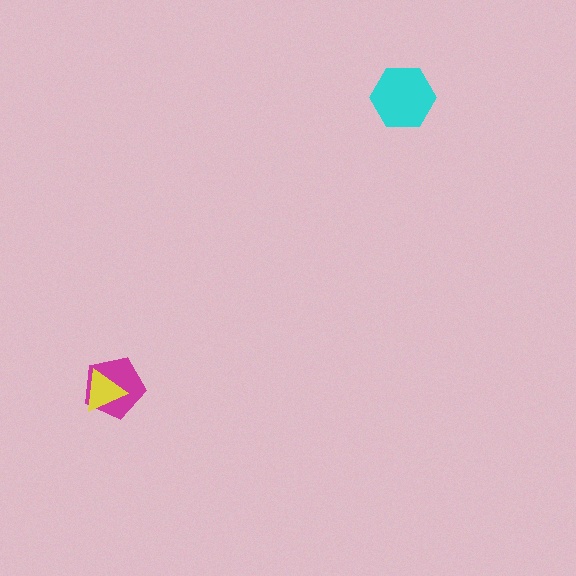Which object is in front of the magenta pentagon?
The yellow triangle is in front of the magenta pentagon.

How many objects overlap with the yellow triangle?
1 object overlaps with the yellow triangle.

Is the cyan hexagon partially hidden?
No, no other shape covers it.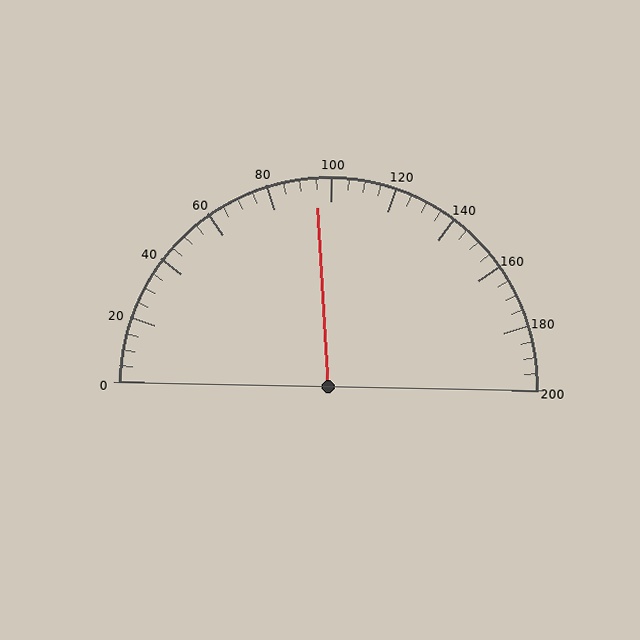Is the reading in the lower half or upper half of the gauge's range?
The reading is in the lower half of the range (0 to 200).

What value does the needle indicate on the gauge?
The needle indicates approximately 95.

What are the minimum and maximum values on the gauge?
The gauge ranges from 0 to 200.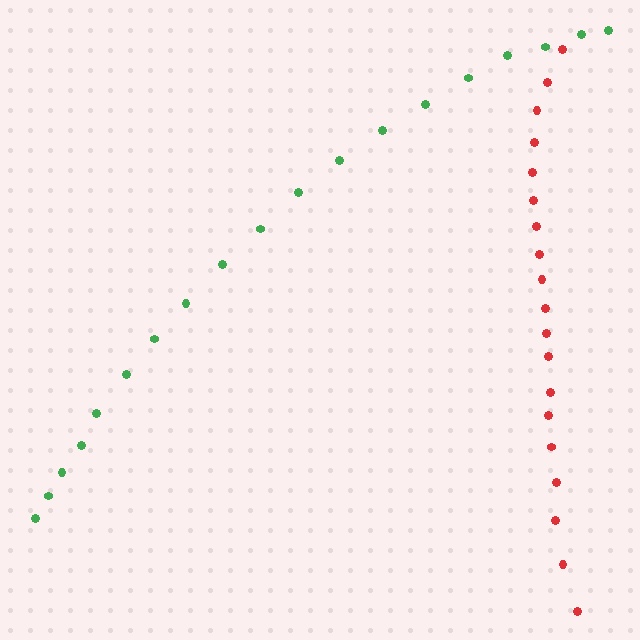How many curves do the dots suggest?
There are 2 distinct paths.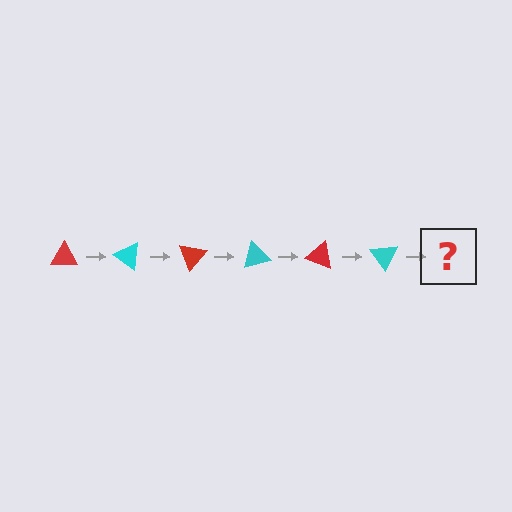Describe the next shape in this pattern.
It should be a red triangle, rotated 210 degrees from the start.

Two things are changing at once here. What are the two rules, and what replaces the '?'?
The two rules are that it rotates 35 degrees each step and the color cycles through red and cyan. The '?' should be a red triangle, rotated 210 degrees from the start.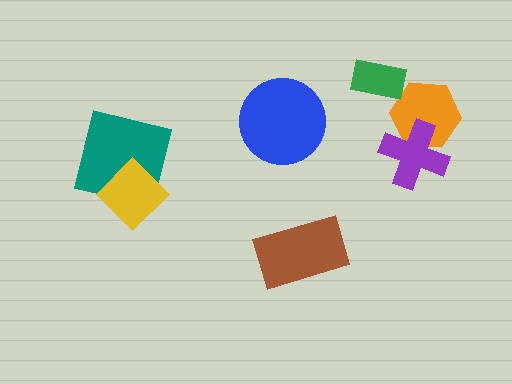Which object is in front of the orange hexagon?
The purple cross is in front of the orange hexagon.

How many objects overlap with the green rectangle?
0 objects overlap with the green rectangle.